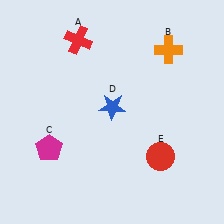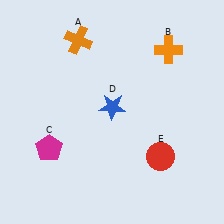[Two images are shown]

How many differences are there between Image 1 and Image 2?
There is 1 difference between the two images.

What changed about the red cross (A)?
In Image 1, A is red. In Image 2, it changed to orange.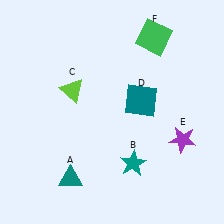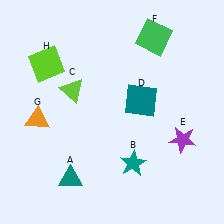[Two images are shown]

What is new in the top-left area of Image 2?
A lime square (H) was added in the top-left area of Image 2.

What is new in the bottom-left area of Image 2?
An orange triangle (G) was added in the bottom-left area of Image 2.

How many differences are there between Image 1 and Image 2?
There are 2 differences between the two images.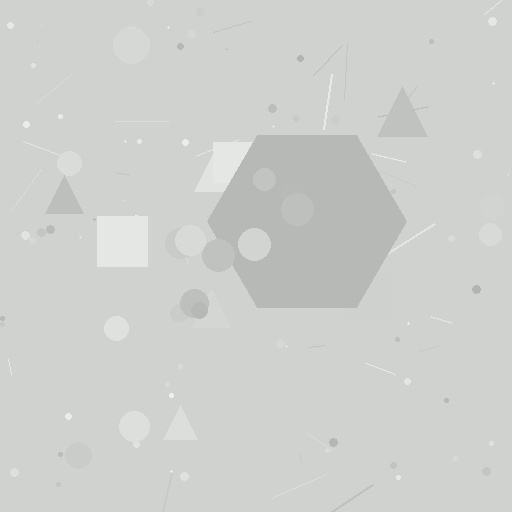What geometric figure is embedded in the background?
A hexagon is embedded in the background.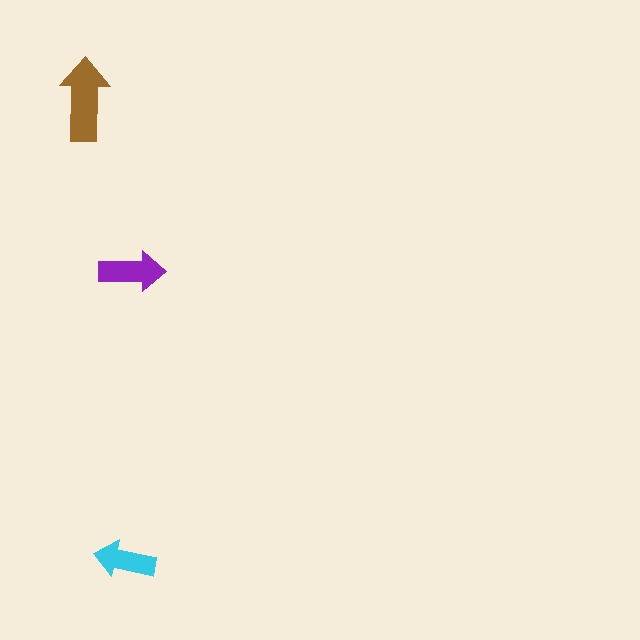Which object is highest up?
The brown arrow is topmost.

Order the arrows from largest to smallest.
the brown one, the purple one, the cyan one.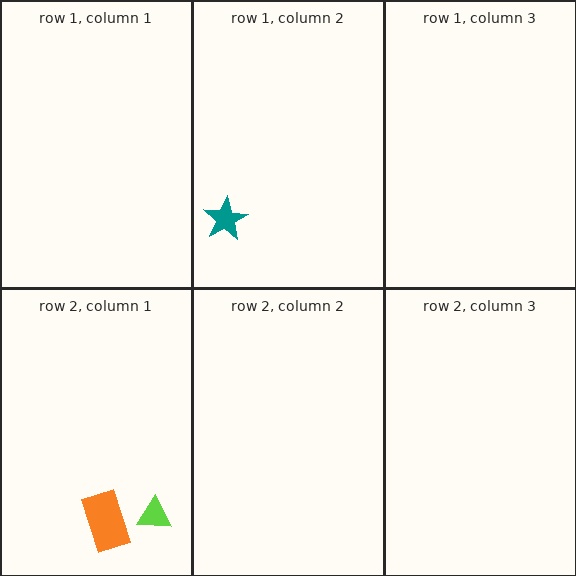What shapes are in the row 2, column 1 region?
The lime triangle, the orange rectangle.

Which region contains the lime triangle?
The row 2, column 1 region.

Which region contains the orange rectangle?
The row 2, column 1 region.